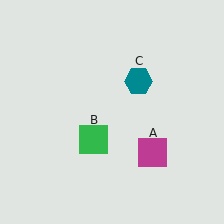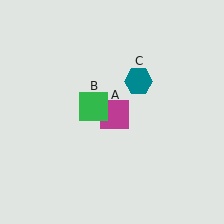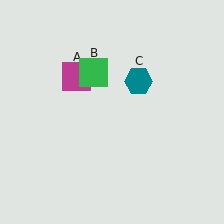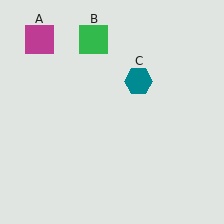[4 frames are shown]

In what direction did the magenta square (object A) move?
The magenta square (object A) moved up and to the left.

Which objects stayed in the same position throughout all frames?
Teal hexagon (object C) remained stationary.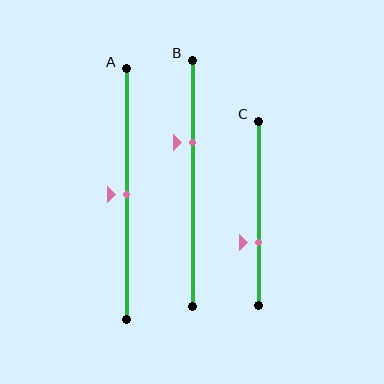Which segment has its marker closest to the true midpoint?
Segment A has its marker closest to the true midpoint.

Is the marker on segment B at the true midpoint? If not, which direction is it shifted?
No, the marker on segment B is shifted upward by about 16% of the segment length.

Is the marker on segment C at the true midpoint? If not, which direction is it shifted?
No, the marker on segment C is shifted downward by about 16% of the segment length.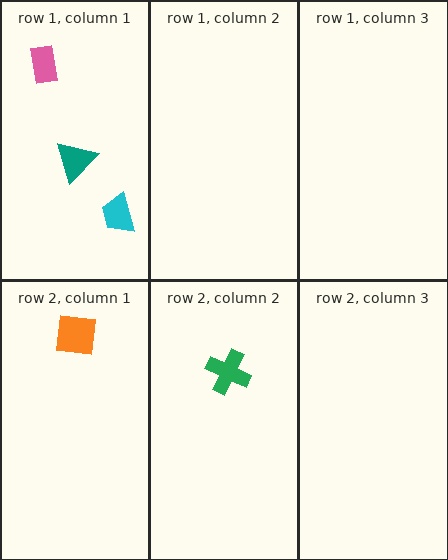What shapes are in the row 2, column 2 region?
The green cross.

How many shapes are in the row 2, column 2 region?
1.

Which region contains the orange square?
The row 2, column 1 region.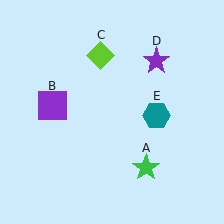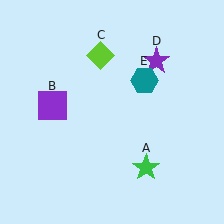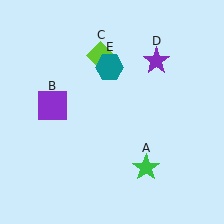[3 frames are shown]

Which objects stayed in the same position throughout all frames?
Green star (object A) and purple square (object B) and lime diamond (object C) and purple star (object D) remained stationary.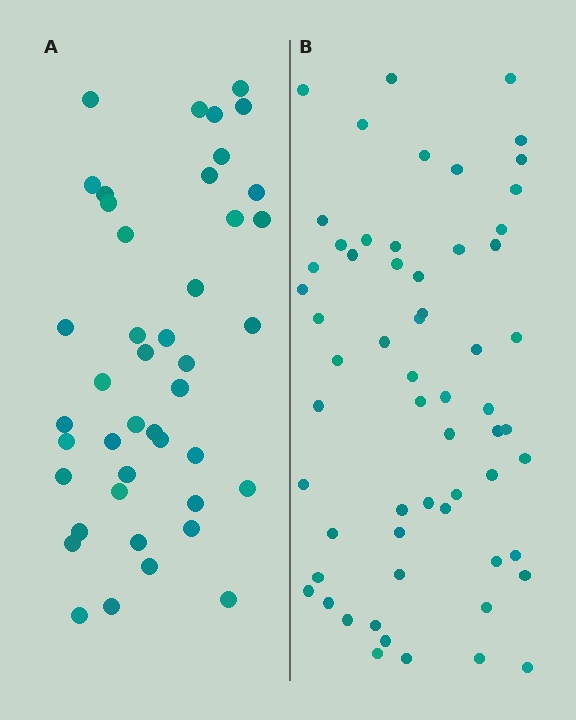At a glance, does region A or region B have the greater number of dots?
Region B (the right region) has more dots.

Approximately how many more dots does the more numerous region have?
Region B has approximately 15 more dots than region A.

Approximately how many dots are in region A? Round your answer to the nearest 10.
About 40 dots. (The exact count is 43, which rounds to 40.)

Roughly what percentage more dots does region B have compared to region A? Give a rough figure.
About 40% more.